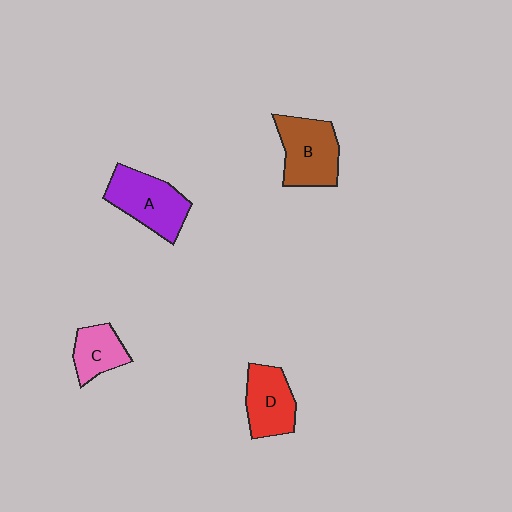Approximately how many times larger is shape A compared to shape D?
Approximately 1.2 times.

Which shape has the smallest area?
Shape C (pink).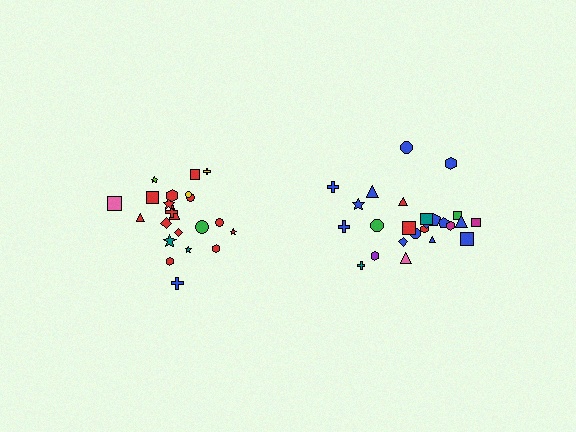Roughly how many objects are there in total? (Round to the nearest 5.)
Roughly 45 objects in total.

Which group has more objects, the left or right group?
The right group.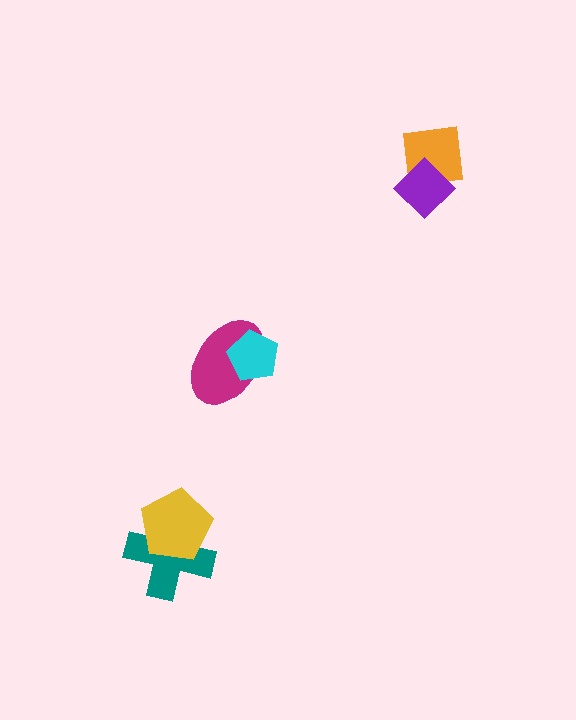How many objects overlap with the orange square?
1 object overlaps with the orange square.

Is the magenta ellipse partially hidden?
Yes, it is partially covered by another shape.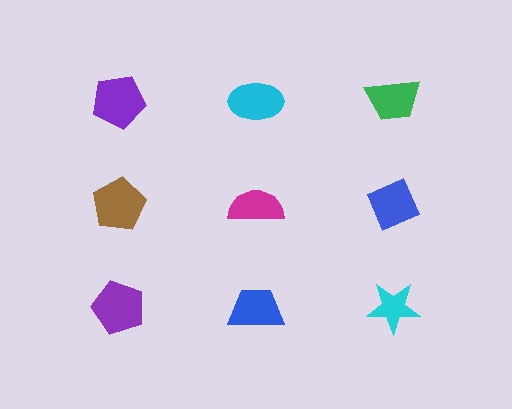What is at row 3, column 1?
A purple pentagon.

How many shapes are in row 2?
3 shapes.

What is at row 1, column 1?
A purple pentagon.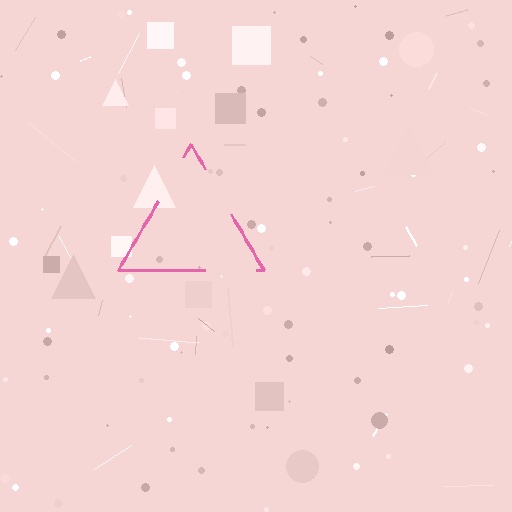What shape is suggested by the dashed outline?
The dashed outline suggests a triangle.